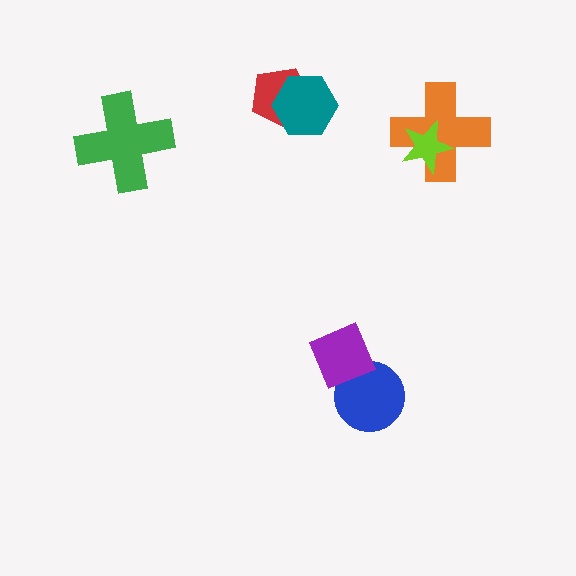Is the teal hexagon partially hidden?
No, no other shape covers it.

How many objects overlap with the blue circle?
1 object overlaps with the blue circle.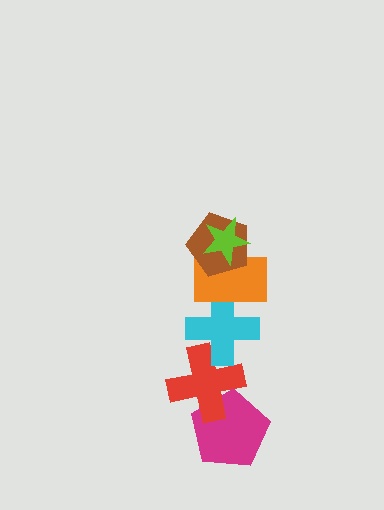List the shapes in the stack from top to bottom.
From top to bottom: the lime star, the brown pentagon, the orange rectangle, the cyan cross, the red cross, the magenta pentagon.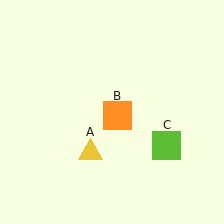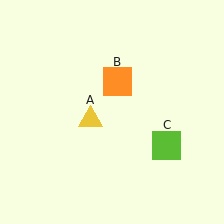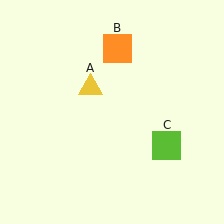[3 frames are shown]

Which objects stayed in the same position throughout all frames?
Lime square (object C) remained stationary.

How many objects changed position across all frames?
2 objects changed position: yellow triangle (object A), orange square (object B).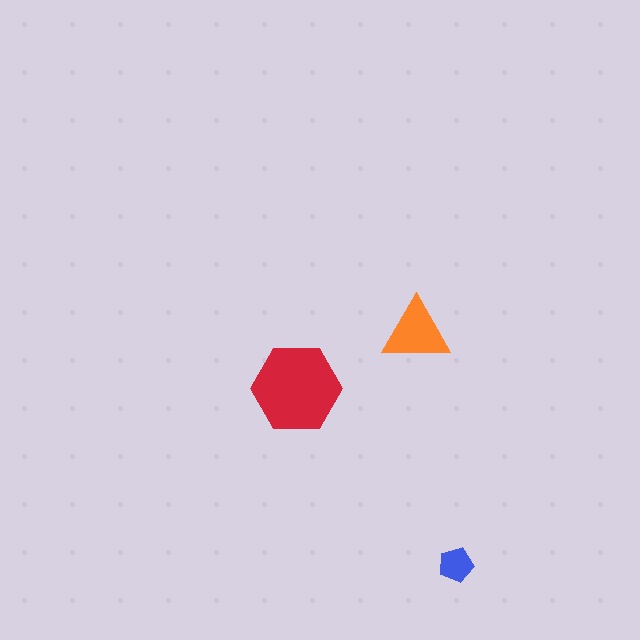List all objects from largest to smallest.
The red hexagon, the orange triangle, the blue pentagon.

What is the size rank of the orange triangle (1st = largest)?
2nd.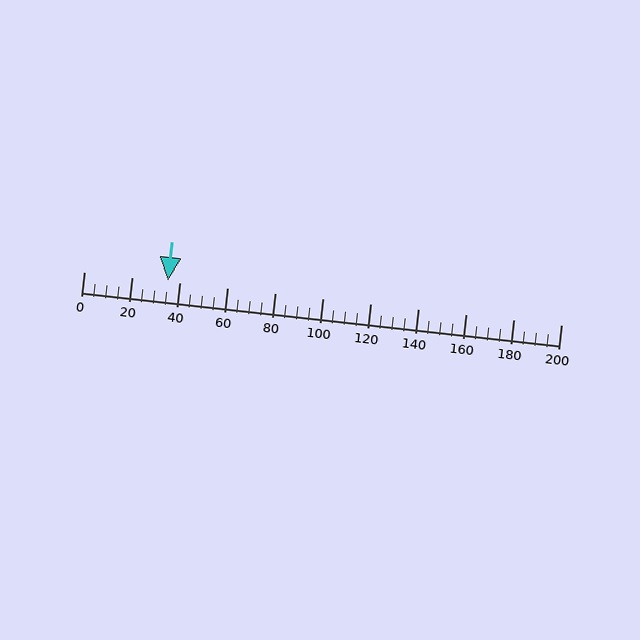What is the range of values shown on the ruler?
The ruler shows values from 0 to 200.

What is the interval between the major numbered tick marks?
The major tick marks are spaced 20 units apart.